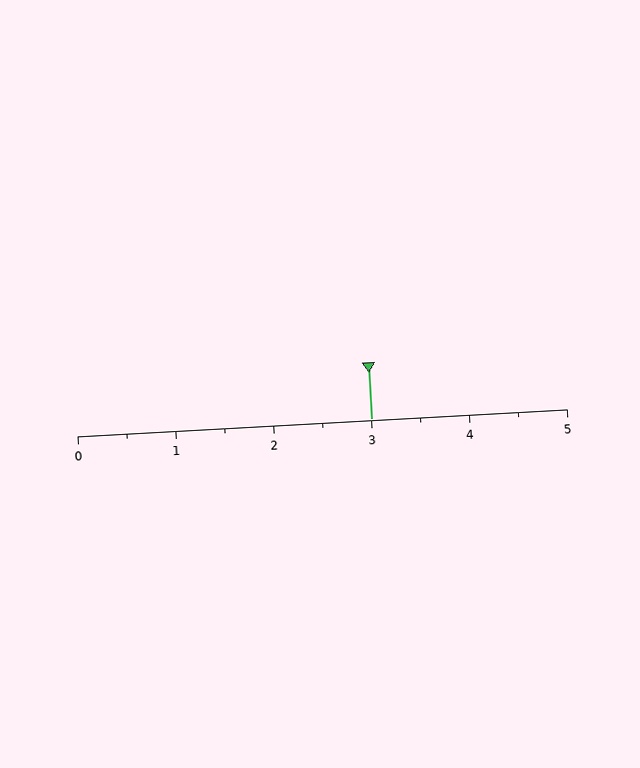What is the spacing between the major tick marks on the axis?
The major ticks are spaced 1 apart.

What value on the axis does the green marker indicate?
The marker indicates approximately 3.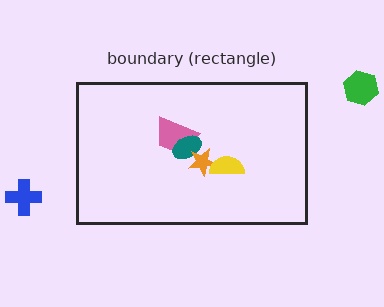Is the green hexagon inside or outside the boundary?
Outside.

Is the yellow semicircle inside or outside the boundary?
Inside.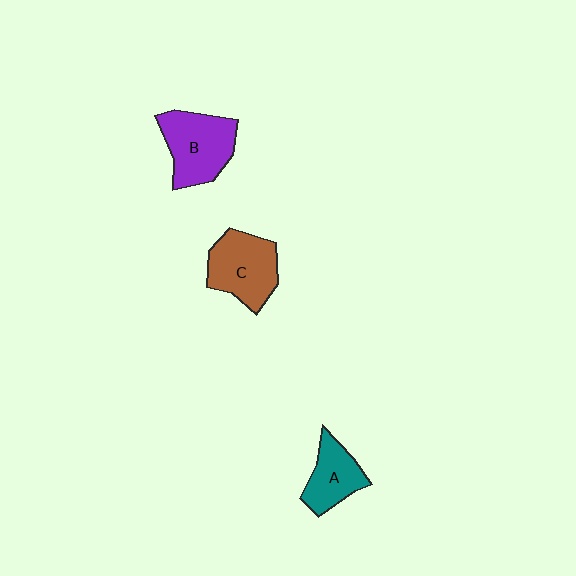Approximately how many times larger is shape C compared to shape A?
Approximately 1.4 times.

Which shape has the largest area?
Shape B (purple).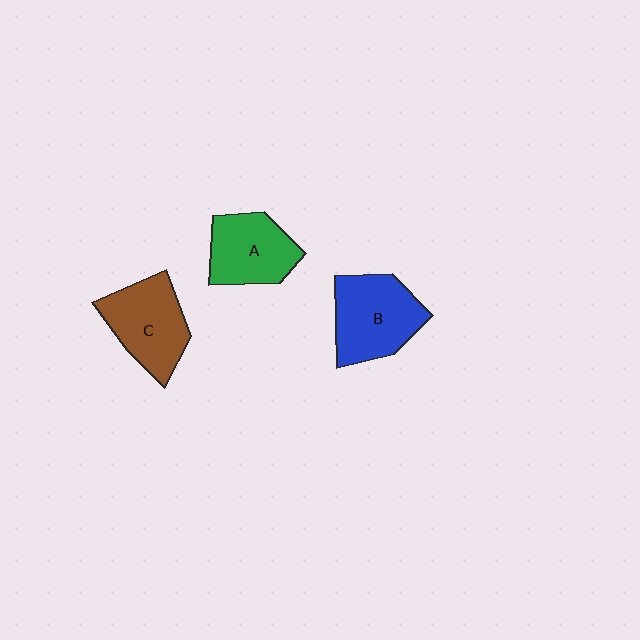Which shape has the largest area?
Shape B (blue).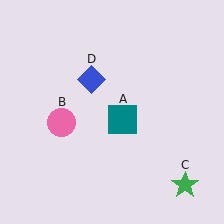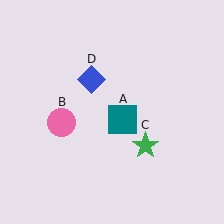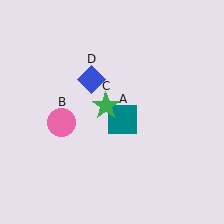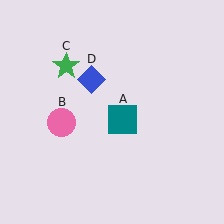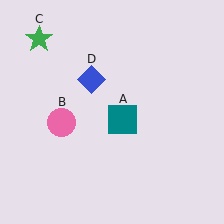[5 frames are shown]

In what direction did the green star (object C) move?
The green star (object C) moved up and to the left.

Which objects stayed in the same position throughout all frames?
Teal square (object A) and pink circle (object B) and blue diamond (object D) remained stationary.